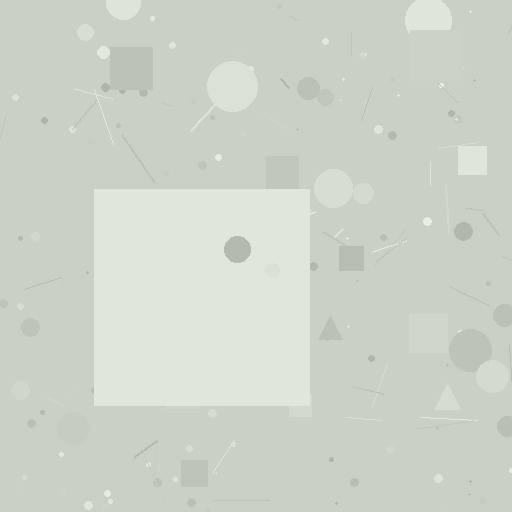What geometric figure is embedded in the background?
A square is embedded in the background.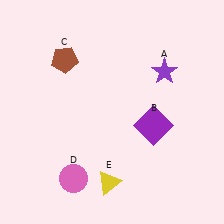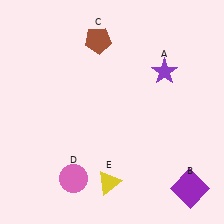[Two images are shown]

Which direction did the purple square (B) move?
The purple square (B) moved down.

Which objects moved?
The objects that moved are: the purple square (B), the brown pentagon (C).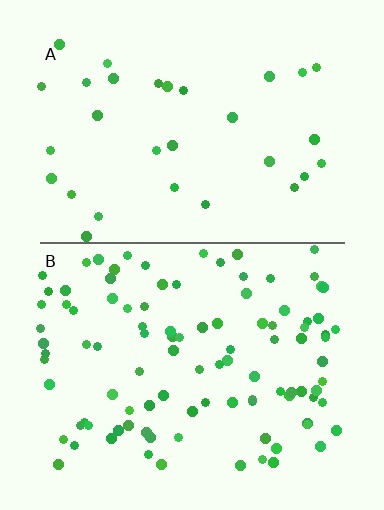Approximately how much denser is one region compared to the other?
Approximately 3.3× — region B over region A.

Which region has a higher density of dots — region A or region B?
B (the bottom).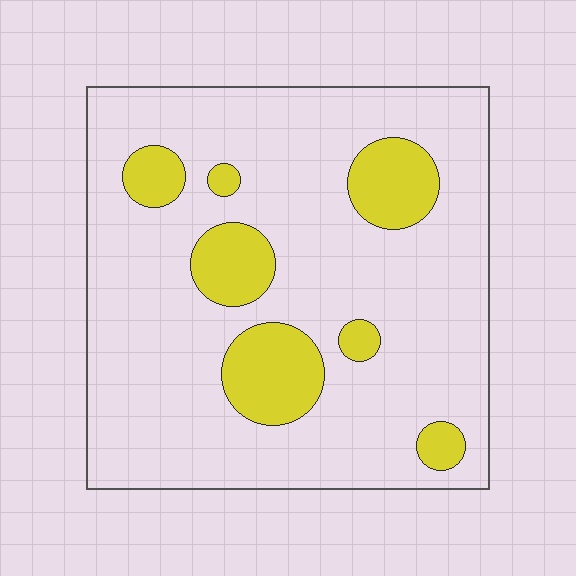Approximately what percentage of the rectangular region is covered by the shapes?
Approximately 15%.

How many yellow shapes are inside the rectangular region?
7.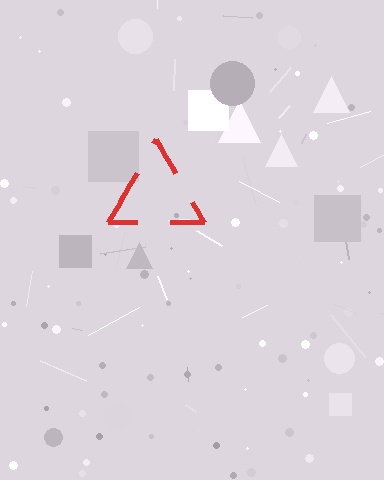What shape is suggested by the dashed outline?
The dashed outline suggests a triangle.